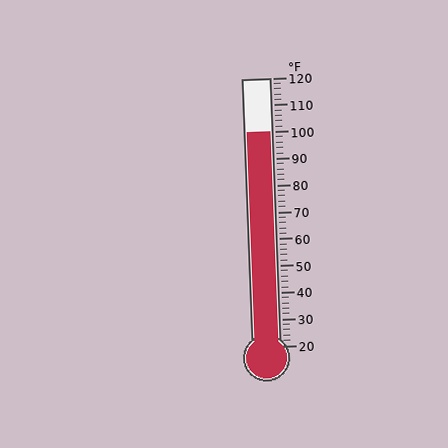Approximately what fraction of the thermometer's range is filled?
The thermometer is filled to approximately 80% of its range.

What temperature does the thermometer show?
The thermometer shows approximately 100°F.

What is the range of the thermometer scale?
The thermometer scale ranges from 20°F to 120°F.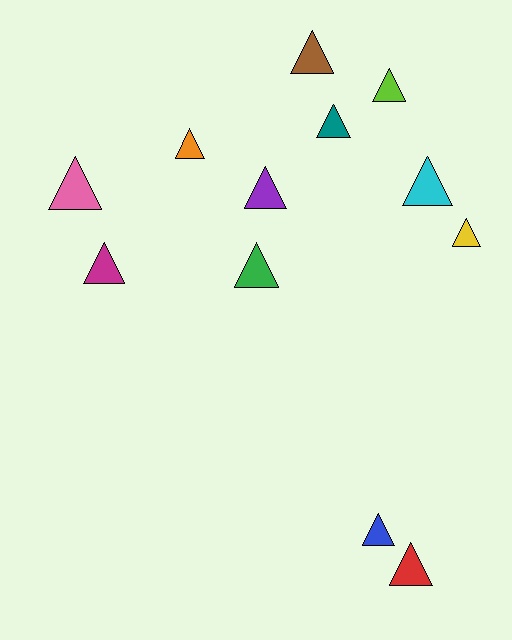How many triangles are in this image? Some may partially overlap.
There are 12 triangles.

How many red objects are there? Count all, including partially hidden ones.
There is 1 red object.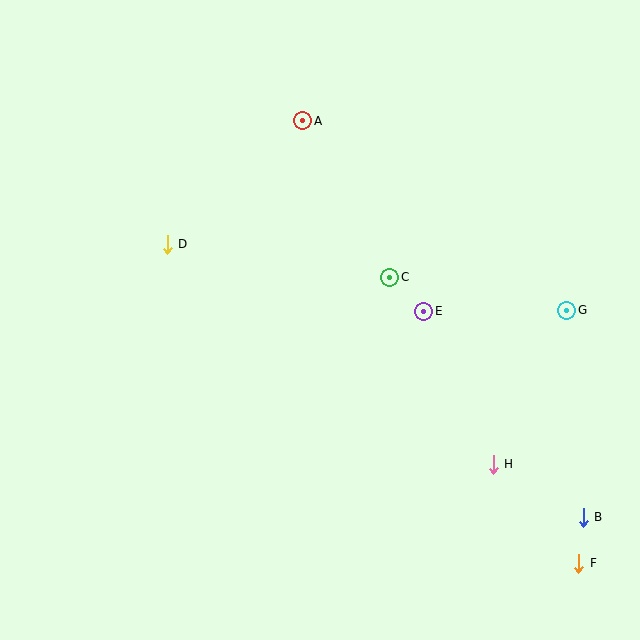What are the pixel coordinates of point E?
Point E is at (424, 311).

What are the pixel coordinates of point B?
Point B is at (583, 517).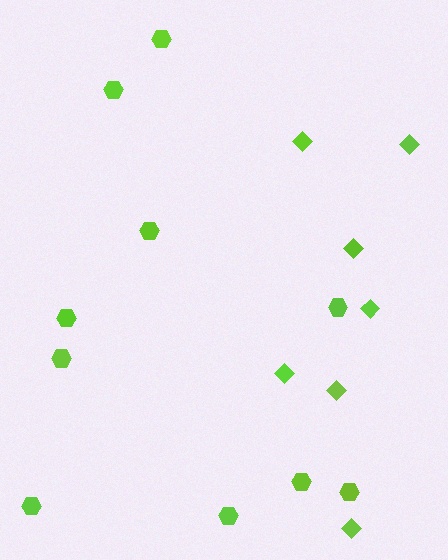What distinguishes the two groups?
There are 2 groups: one group of diamonds (7) and one group of hexagons (10).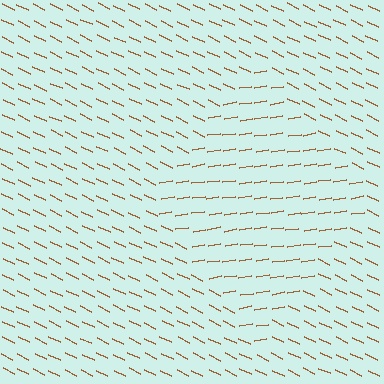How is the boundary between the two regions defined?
The boundary is defined purely by a change in line orientation (approximately 34 degrees difference). All lines are the same color and thickness.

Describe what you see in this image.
The image is filled with small brown line segments. A diamond region in the image has lines oriented differently from the surrounding lines, creating a visible texture boundary.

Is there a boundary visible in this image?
Yes, there is a texture boundary formed by a change in line orientation.